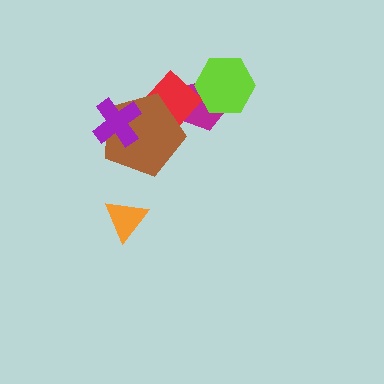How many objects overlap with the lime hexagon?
1 object overlaps with the lime hexagon.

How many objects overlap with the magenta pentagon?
2 objects overlap with the magenta pentagon.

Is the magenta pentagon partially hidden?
Yes, it is partially covered by another shape.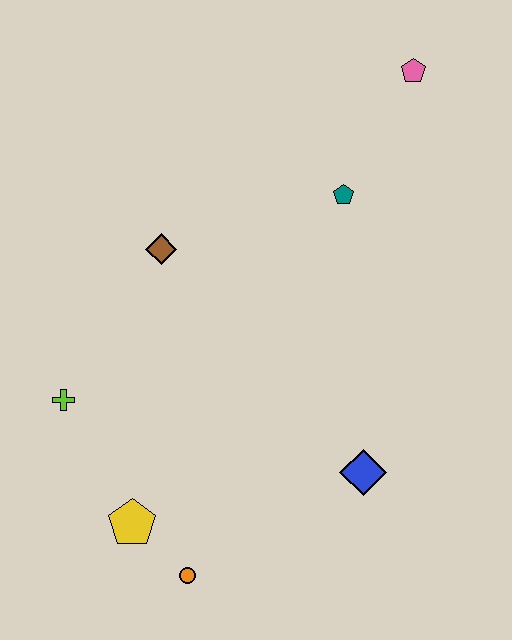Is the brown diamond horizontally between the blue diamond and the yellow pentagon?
Yes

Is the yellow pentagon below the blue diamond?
Yes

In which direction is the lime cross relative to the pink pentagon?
The lime cross is to the left of the pink pentagon.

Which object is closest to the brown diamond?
The lime cross is closest to the brown diamond.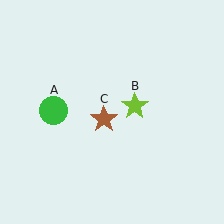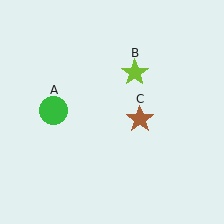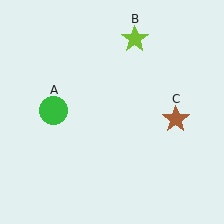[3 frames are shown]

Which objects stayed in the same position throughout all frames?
Green circle (object A) remained stationary.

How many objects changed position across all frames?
2 objects changed position: lime star (object B), brown star (object C).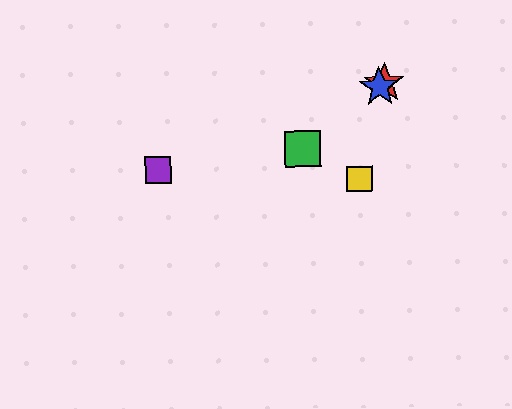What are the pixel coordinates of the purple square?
The purple square is at (158, 170).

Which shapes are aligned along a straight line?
The red star, the blue star, the green square are aligned along a straight line.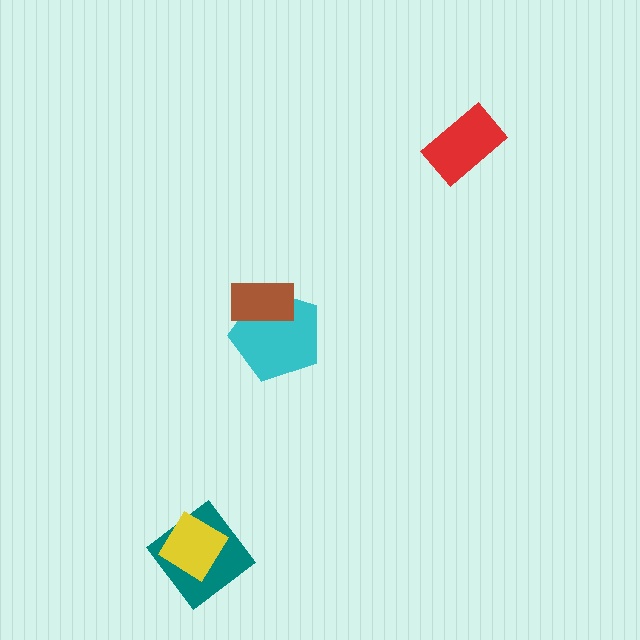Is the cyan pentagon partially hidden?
Yes, it is partially covered by another shape.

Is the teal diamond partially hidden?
Yes, it is partially covered by another shape.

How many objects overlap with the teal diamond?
1 object overlaps with the teal diamond.